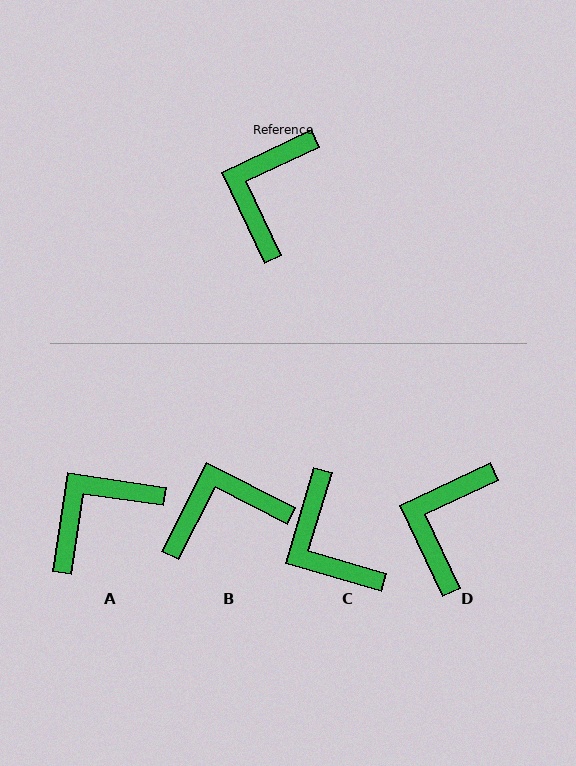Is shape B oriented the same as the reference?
No, it is off by about 53 degrees.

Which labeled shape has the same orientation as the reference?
D.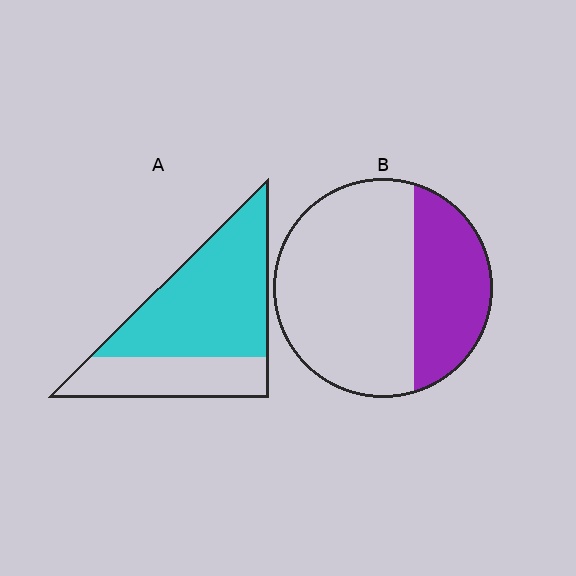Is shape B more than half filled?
No.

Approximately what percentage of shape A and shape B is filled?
A is approximately 65% and B is approximately 30%.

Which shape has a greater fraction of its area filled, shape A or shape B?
Shape A.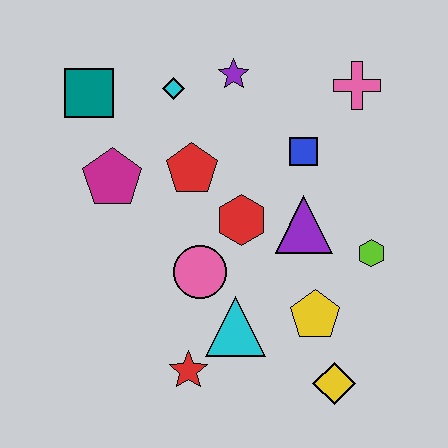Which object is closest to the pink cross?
The blue square is closest to the pink cross.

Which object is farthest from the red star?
The pink cross is farthest from the red star.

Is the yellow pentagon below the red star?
No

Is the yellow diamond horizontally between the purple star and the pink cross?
Yes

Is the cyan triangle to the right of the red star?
Yes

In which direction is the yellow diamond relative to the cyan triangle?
The yellow diamond is to the right of the cyan triangle.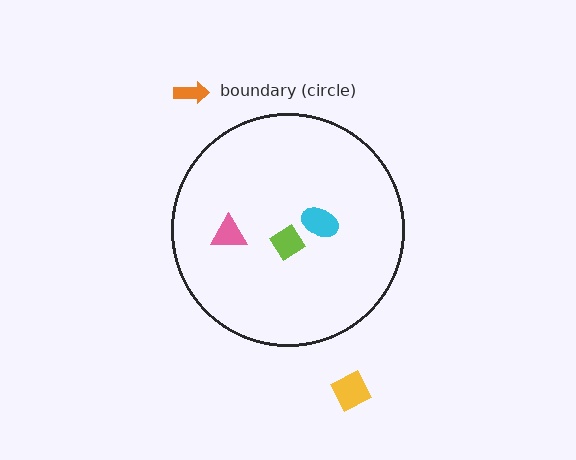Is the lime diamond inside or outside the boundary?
Inside.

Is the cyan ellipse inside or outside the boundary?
Inside.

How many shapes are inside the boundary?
3 inside, 2 outside.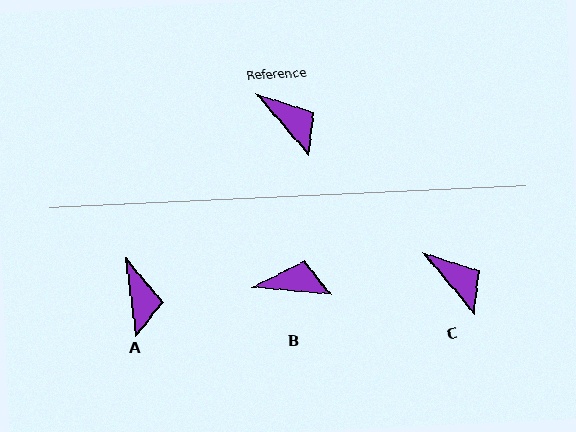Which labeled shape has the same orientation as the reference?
C.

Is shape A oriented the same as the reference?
No, it is off by about 32 degrees.